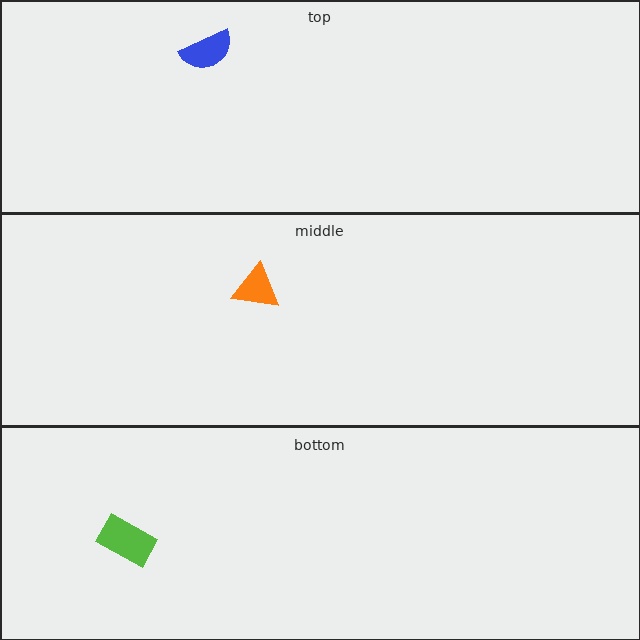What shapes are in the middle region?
The orange triangle.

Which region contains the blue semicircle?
The top region.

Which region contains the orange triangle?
The middle region.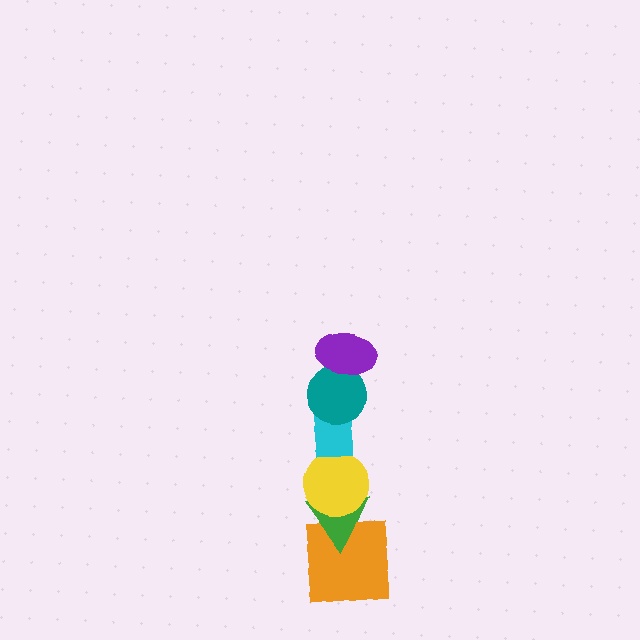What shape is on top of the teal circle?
The purple ellipse is on top of the teal circle.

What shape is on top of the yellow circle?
The cyan rectangle is on top of the yellow circle.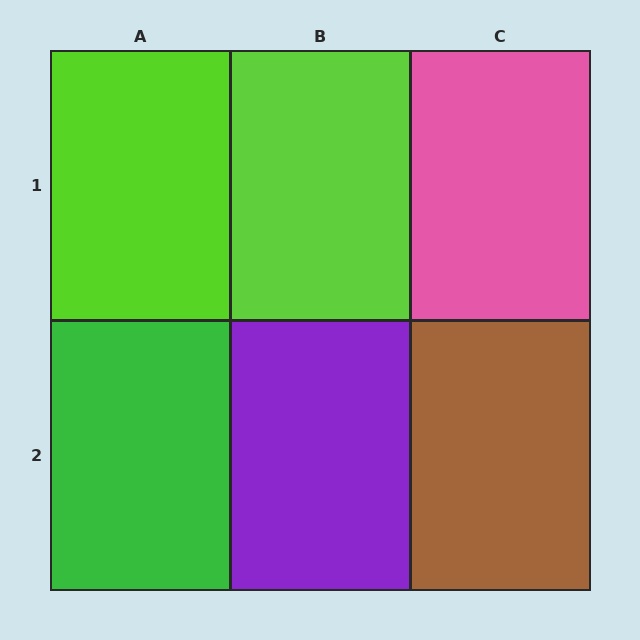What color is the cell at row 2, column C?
Brown.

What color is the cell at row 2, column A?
Green.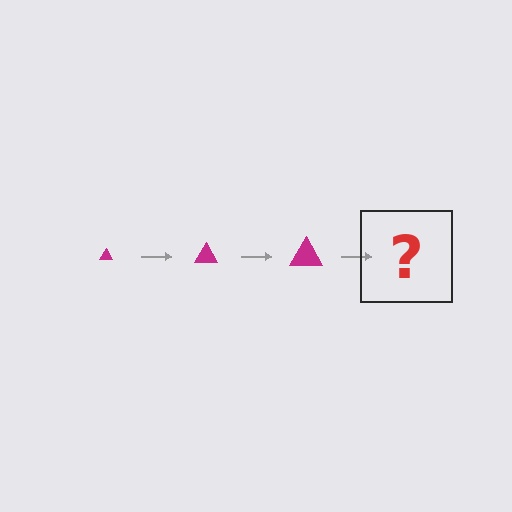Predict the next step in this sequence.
The next step is a magenta triangle, larger than the previous one.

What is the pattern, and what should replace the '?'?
The pattern is that the triangle gets progressively larger each step. The '?' should be a magenta triangle, larger than the previous one.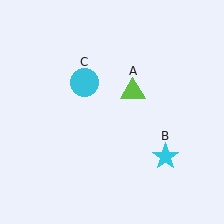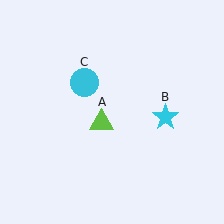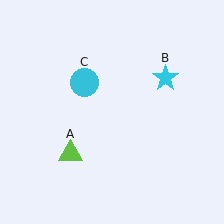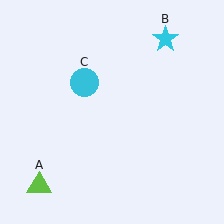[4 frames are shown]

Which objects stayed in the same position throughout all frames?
Cyan circle (object C) remained stationary.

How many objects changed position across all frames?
2 objects changed position: lime triangle (object A), cyan star (object B).